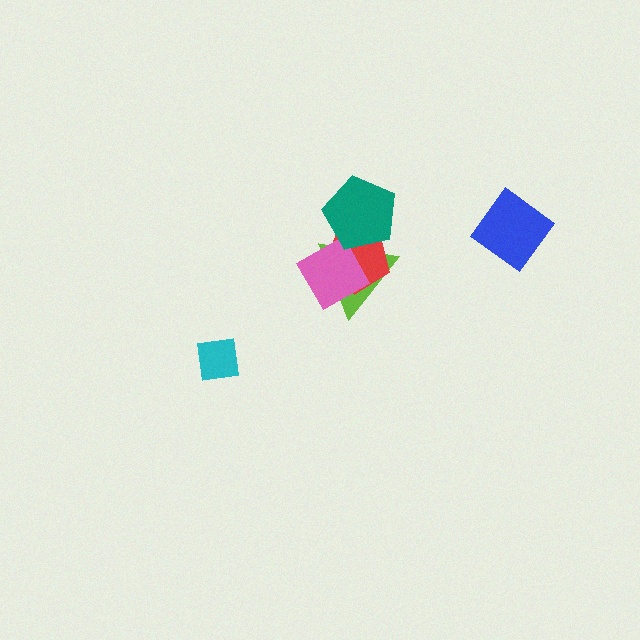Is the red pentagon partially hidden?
Yes, it is partially covered by another shape.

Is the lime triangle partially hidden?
Yes, it is partially covered by another shape.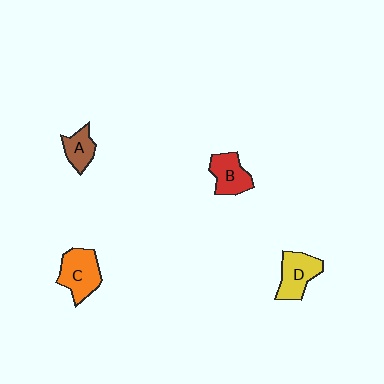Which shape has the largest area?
Shape C (orange).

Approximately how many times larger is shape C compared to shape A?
Approximately 1.7 times.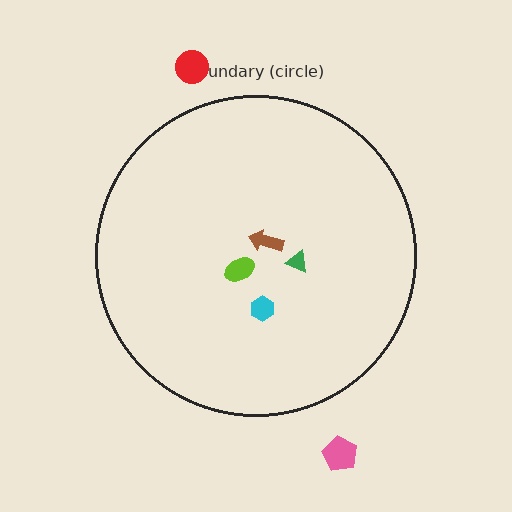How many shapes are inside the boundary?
4 inside, 2 outside.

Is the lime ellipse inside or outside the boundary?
Inside.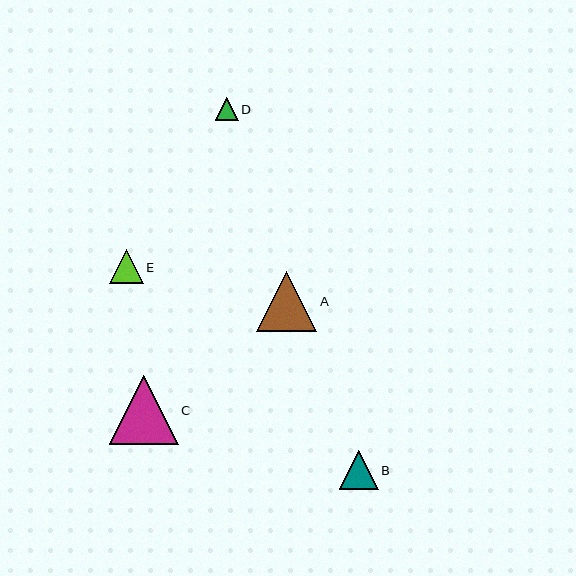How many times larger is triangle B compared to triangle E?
Triangle B is approximately 1.2 times the size of triangle E.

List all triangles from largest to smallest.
From largest to smallest: C, A, B, E, D.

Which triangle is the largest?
Triangle C is the largest with a size of approximately 69 pixels.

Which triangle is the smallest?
Triangle D is the smallest with a size of approximately 23 pixels.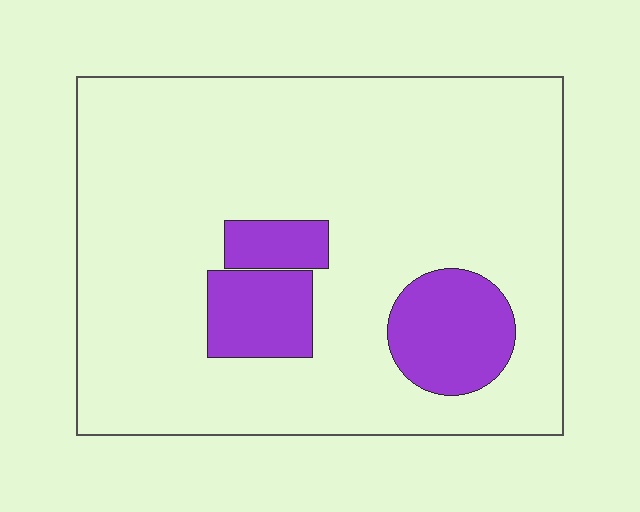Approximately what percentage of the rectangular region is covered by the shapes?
Approximately 15%.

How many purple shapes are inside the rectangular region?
3.